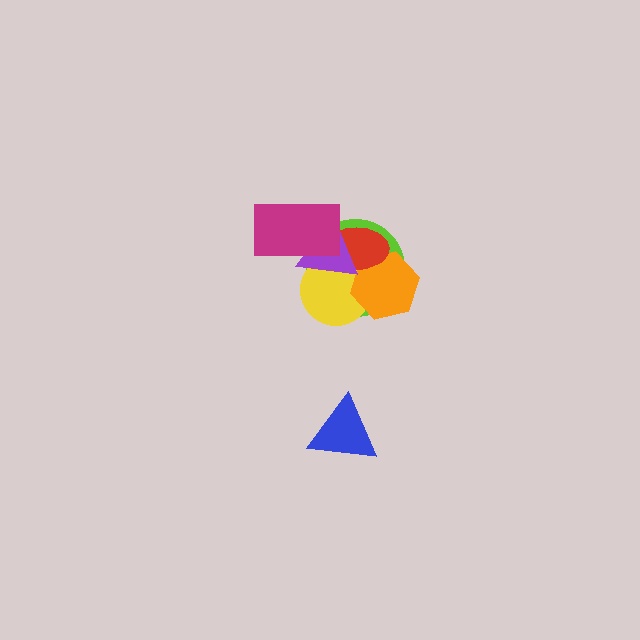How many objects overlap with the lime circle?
5 objects overlap with the lime circle.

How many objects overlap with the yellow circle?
4 objects overlap with the yellow circle.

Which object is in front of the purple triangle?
The magenta rectangle is in front of the purple triangle.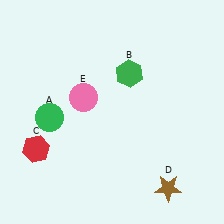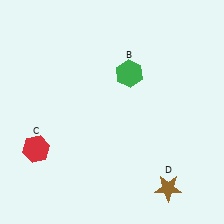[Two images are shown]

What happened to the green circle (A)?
The green circle (A) was removed in Image 2. It was in the bottom-left area of Image 1.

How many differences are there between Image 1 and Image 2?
There are 2 differences between the two images.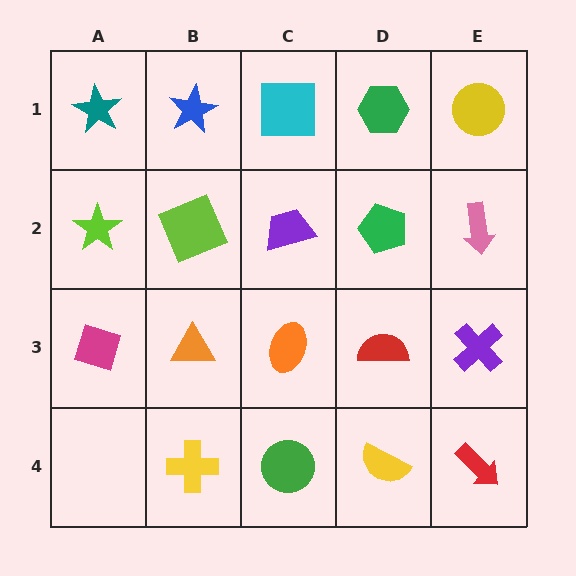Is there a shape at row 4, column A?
No, that cell is empty.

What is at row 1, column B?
A blue star.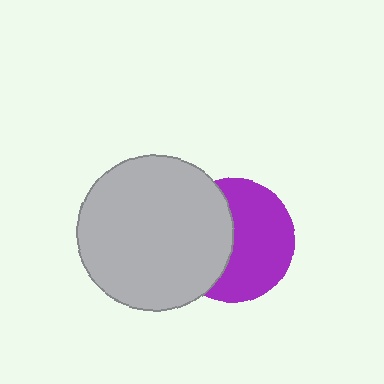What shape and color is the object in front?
The object in front is a light gray circle.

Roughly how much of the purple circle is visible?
About half of it is visible (roughly 58%).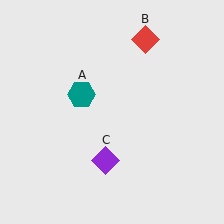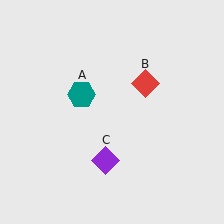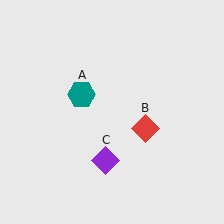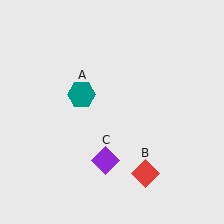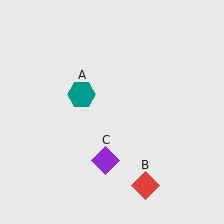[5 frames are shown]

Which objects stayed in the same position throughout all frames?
Teal hexagon (object A) and purple diamond (object C) remained stationary.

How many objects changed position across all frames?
1 object changed position: red diamond (object B).